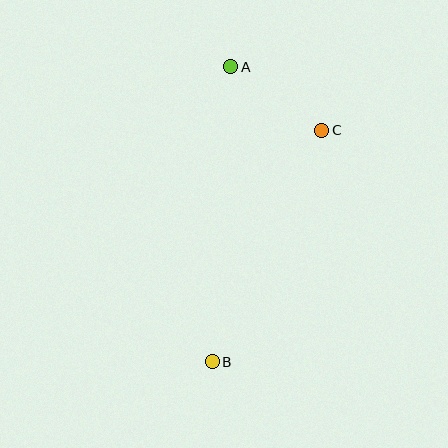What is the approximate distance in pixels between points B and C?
The distance between B and C is approximately 256 pixels.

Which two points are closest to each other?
Points A and C are closest to each other.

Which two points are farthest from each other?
Points A and B are farthest from each other.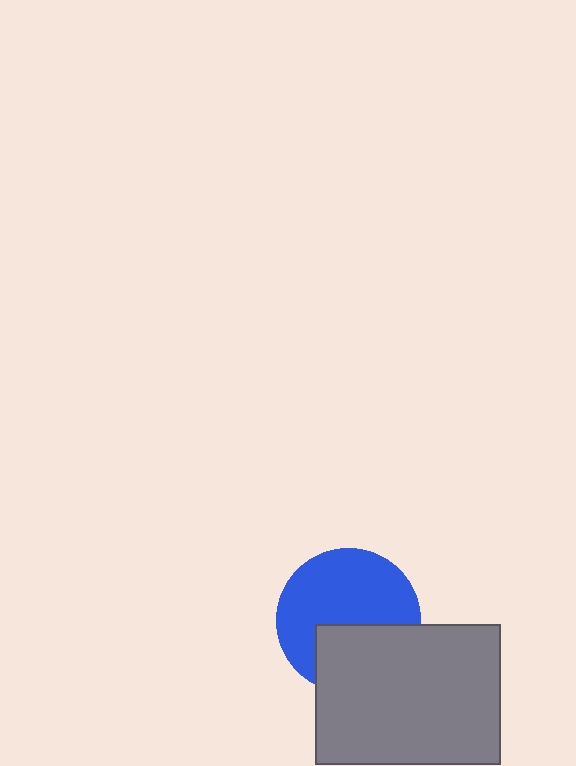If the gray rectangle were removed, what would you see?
You would see the complete blue circle.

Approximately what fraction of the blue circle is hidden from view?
Roughly 37% of the blue circle is hidden behind the gray rectangle.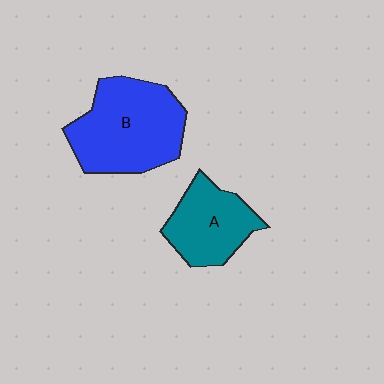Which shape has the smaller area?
Shape A (teal).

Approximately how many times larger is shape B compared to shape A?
Approximately 1.5 times.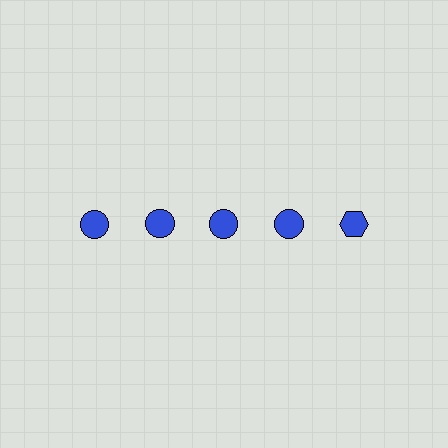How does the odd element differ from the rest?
It has a different shape: hexagon instead of circle.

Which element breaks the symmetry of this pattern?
The blue hexagon in the top row, rightmost column breaks the symmetry. All other shapes are blue circles.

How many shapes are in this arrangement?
There are 5 shapes arranged in a grid pattern.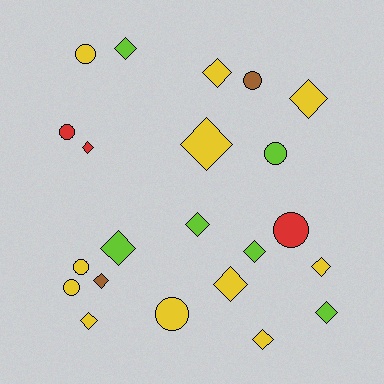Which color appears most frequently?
Yellow, with 11 objects.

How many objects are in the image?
There are 22 objects.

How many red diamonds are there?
There is 1 red diamond.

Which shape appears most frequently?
Diamond, with 14 objects.